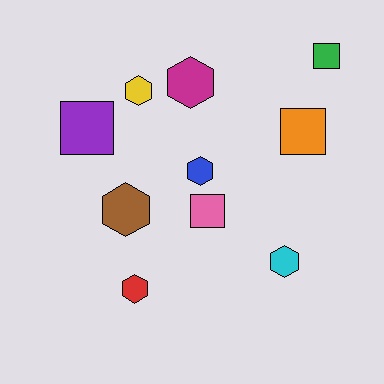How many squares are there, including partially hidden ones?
There are 4 squares.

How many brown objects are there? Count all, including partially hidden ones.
There is 1 brown object.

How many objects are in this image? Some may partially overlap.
There are 10 objects.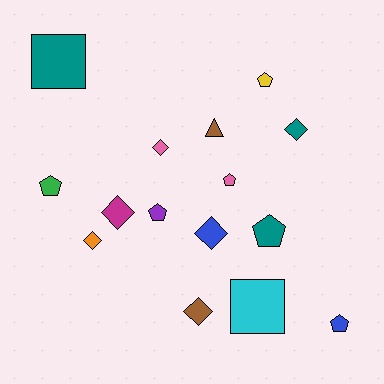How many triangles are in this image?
There is 1 triangle.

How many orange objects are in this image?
There is 1 orange object.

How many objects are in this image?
There are 15 objects.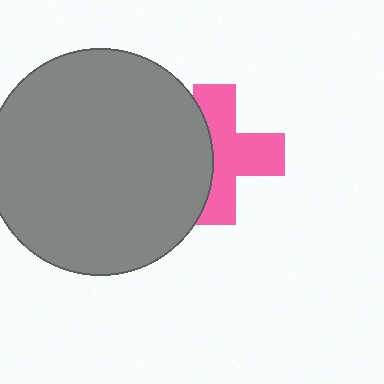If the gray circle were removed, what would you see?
You would see the complete pink cross.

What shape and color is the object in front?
The object in front is a gray circle.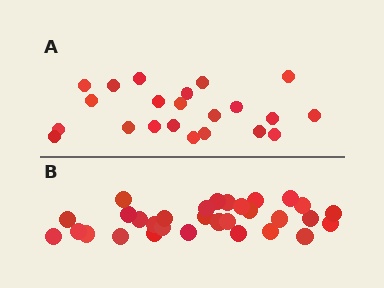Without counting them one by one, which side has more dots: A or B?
Region B (the bottom region) has more dots.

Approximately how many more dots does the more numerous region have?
Region B has roughly 8 or so more dots than region A.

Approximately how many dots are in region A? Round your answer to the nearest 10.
About 20 dots. (The exact count is 22, which rounds to 20.)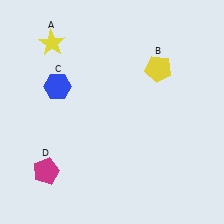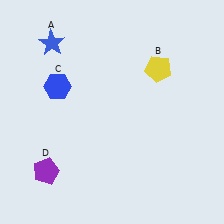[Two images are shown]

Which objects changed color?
A changed from yellow to blue. D changed from magenta to purple.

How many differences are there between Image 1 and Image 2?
There are 2 differences between the two images.